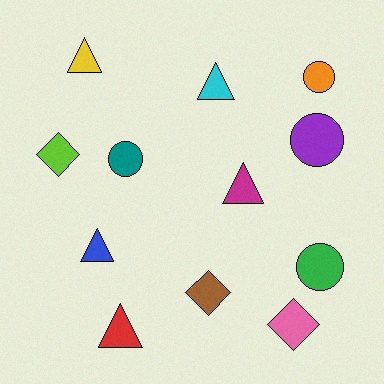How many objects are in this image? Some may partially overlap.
There are 12 objects.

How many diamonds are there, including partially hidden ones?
There are 3 diamonds.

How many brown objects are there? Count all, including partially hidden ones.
There is 1 brown object.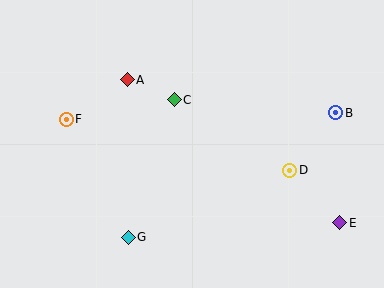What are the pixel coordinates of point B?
Point B is at (336, 113).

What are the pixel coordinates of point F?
Point F is at (66, 119).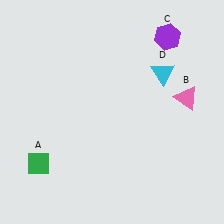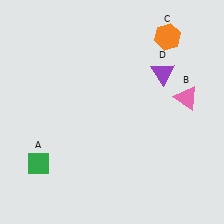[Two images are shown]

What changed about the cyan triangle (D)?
In Image 1, D is cyan. In Image 2, it changed to purple.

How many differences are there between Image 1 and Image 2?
There are 2 differences between the two images.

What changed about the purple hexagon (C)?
In Image 1, C is purple. In Image 2, it changed to orange.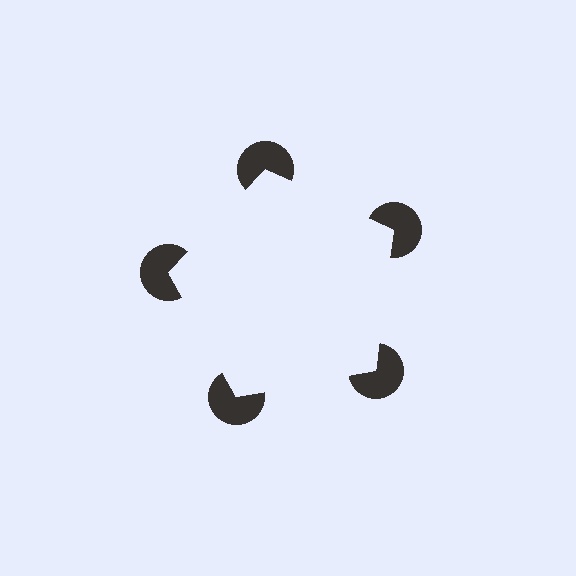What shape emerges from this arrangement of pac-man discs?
An illusory pentagon — its edges are inferred from the aligned wedge cuts in the pac-man discs, not physically drawn.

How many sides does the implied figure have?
5 sides.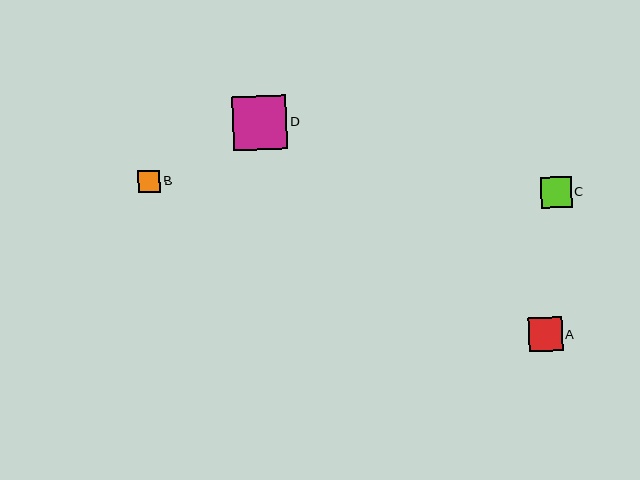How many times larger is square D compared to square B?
Square D is approximately 2.4 times the size of square B.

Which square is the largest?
Square D is the largest with a size of approximately 54 pixels.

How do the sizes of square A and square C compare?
Square A and square C are approximately the same size.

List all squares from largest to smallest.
From largest to smallest: D, A, C, B.